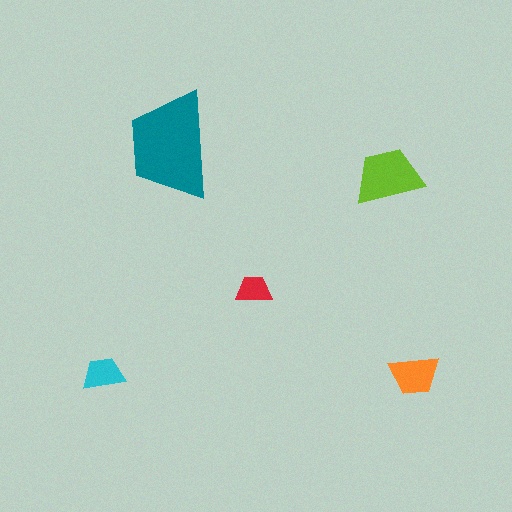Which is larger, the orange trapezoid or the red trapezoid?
The orange one.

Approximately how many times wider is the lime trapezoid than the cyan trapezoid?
About 1.5 times wider.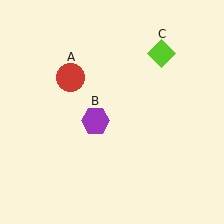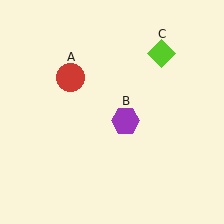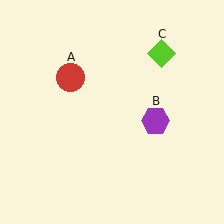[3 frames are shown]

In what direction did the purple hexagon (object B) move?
The purple hexagon (object B) moved right.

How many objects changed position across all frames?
1 object changed position: purple hexagon (object B).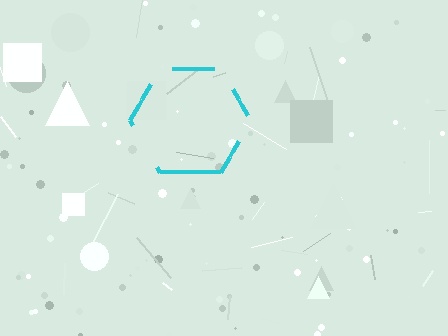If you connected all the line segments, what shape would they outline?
They would outline a hexagon.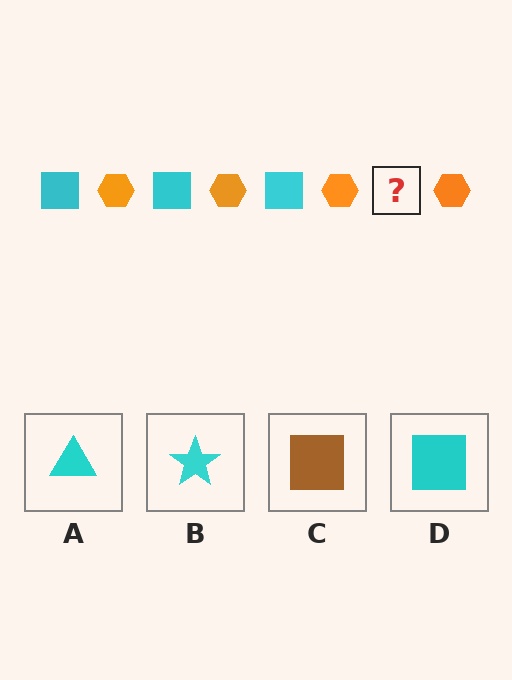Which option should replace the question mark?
Option D.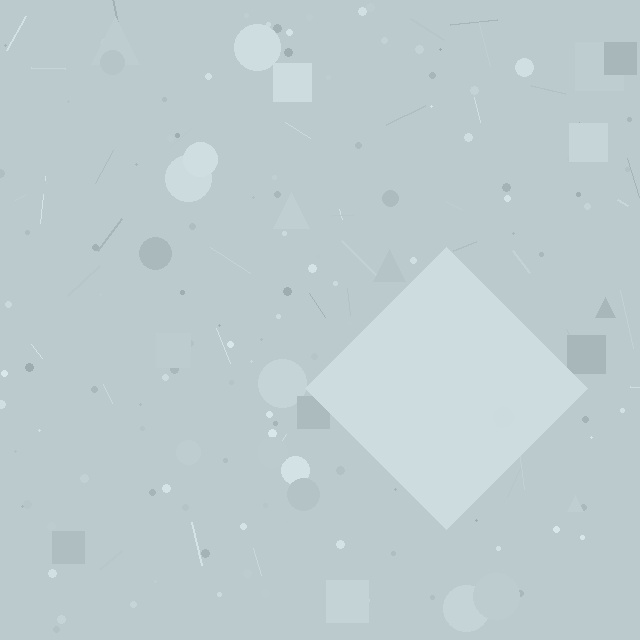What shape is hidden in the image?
A diamond is hidden in the image.